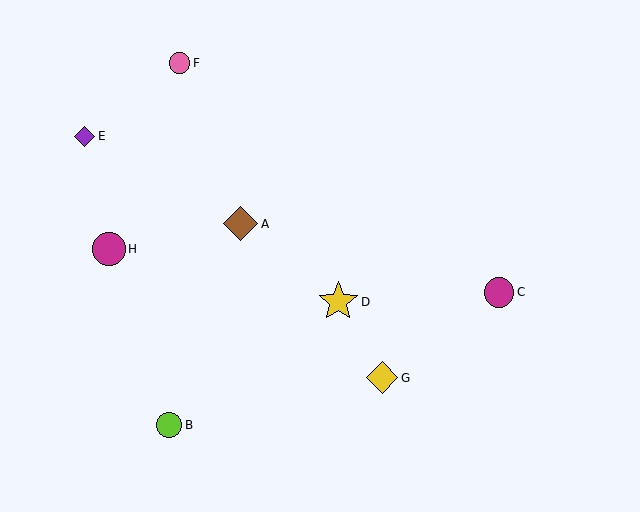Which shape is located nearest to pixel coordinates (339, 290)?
The yellow star (labeled D) at (338, 302) is nearest to that location.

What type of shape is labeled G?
Shape G is a yellow diamond.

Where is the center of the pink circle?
The center of the pink circle is at (180, 63).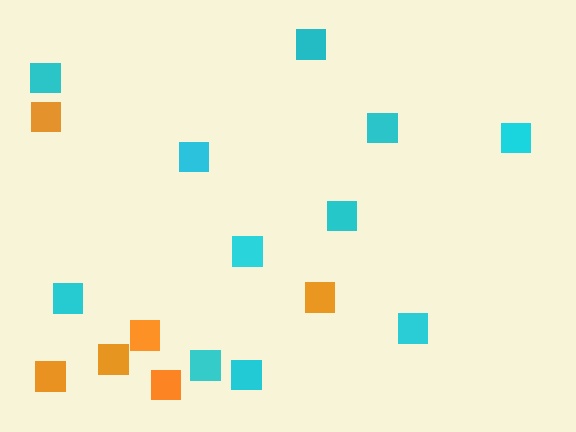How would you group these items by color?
There are 2 groups: one group of cyan squares (11) and one group of orange squares (6).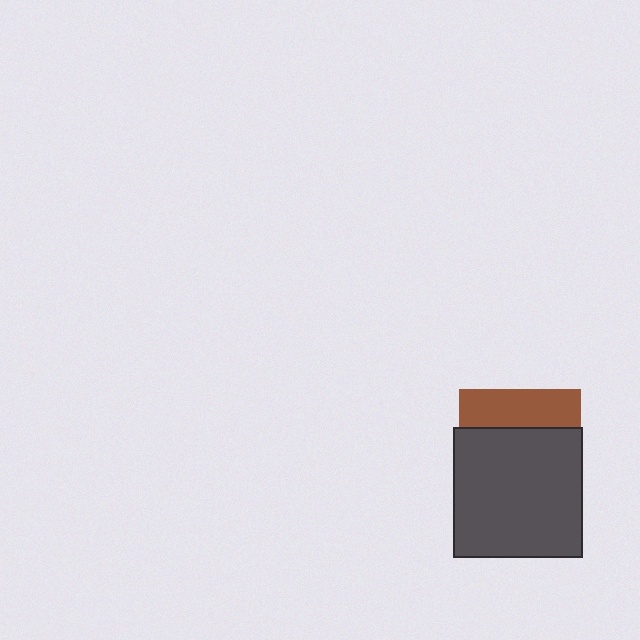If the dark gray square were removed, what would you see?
You would see the complete brown square.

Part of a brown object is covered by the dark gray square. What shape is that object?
It is a square.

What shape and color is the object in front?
The object in front is a dark gray square.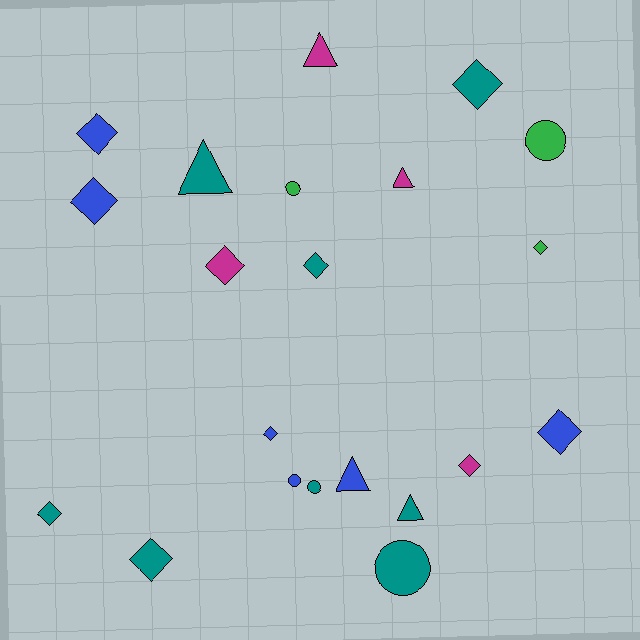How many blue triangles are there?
There is 1 blue triangle.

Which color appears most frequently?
Teal, with 8 objects.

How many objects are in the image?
There are 21 objects.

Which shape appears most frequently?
Diamond, with 11 objects.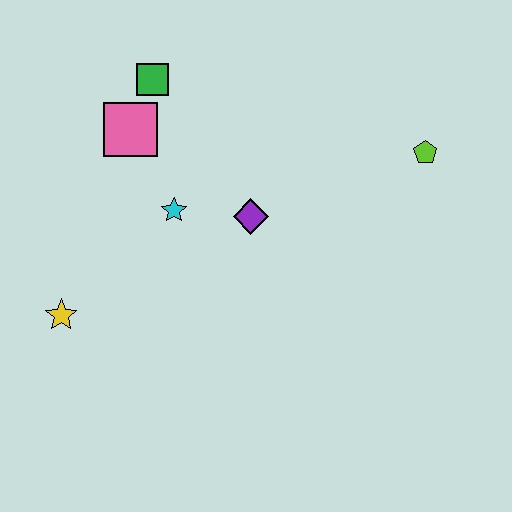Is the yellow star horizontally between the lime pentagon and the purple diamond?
No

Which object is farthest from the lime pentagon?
The yellow star is farthest from the lime pentagon.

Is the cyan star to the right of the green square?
Yes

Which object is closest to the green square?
The pink square is closest to the green square.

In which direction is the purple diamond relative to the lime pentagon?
The purple diamond is to the left of the lime pentagon.